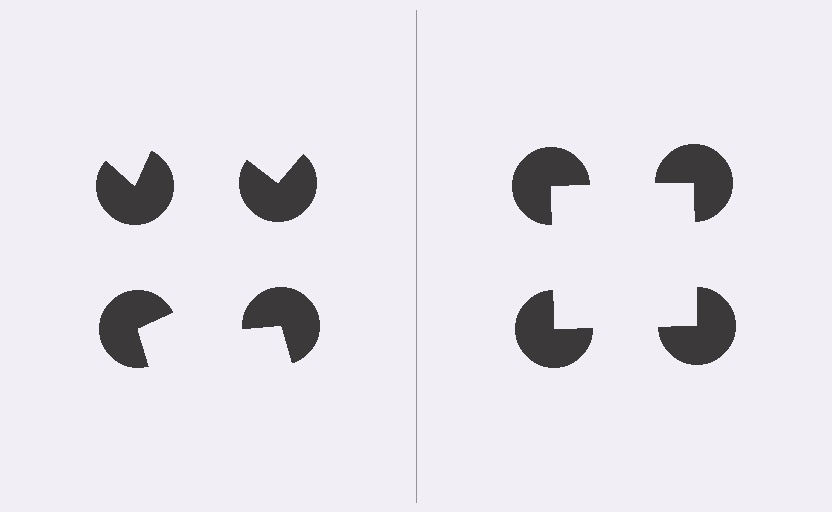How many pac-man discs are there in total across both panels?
8 — 4 on each side.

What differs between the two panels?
The pac-man discs are positioned identically on both sides; only the wedge orientations differ. On the right they align to a square; on the left they are misaligned.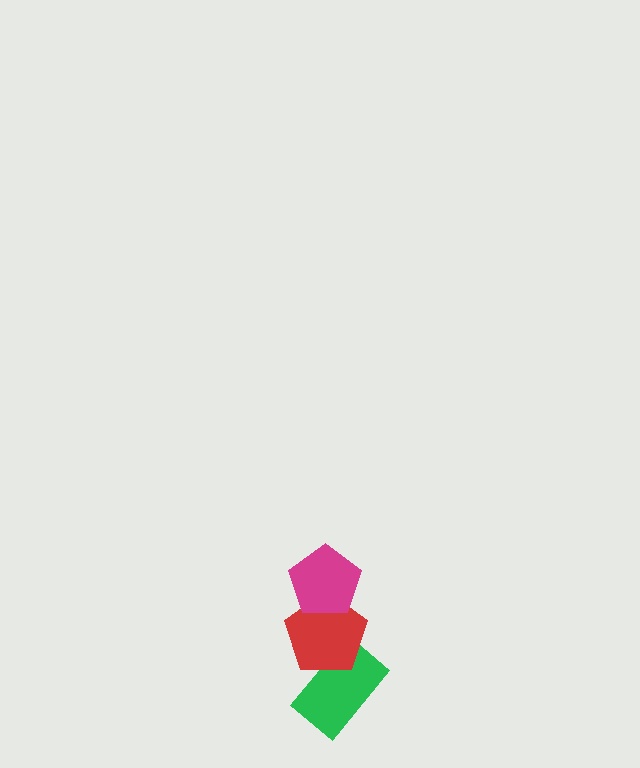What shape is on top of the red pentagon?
The magenta pentagon is on top of the red pentagon.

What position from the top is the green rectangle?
The green rectangle is 3rd from the top.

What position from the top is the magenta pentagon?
The magenta pentagon is 1st from the top.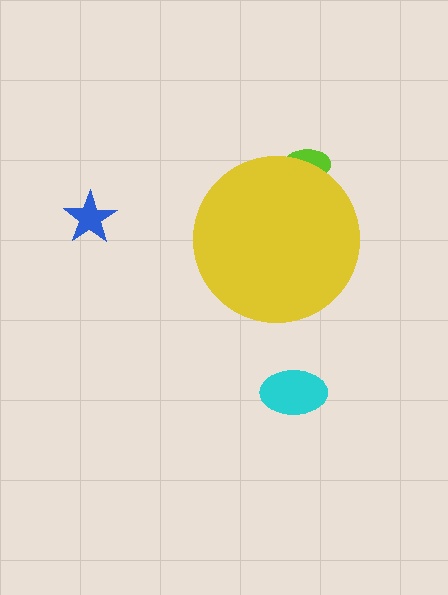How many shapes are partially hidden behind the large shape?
1 shape is partially hidden.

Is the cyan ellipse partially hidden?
No, the cyan ellipse is fully visible.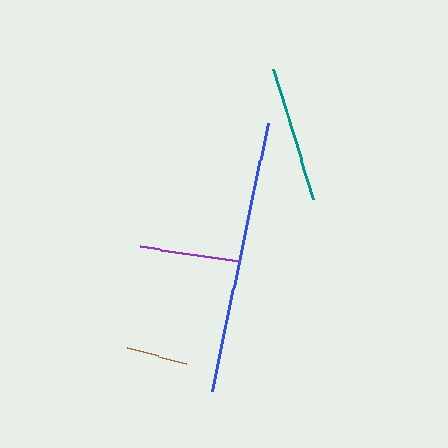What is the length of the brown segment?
The brown segment is approximately 61 pixels long.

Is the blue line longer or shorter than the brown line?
The blue line is longer than the brown line.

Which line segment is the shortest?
The brown line is the shortest at approximately 61 pixels.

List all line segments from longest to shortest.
From longest to shortest: blue, teal, purple, brown.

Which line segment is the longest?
The blue line is the longest at approximately 273 pixels.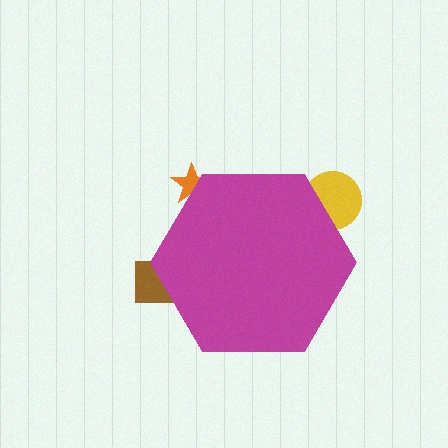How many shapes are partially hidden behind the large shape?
3 shapes are partially hidden.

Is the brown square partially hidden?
Yes, the brown square is partially hidden behind the magenta hexagon.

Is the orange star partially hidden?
Yes, the orange star is partially hidden behind the magenta hexagon.